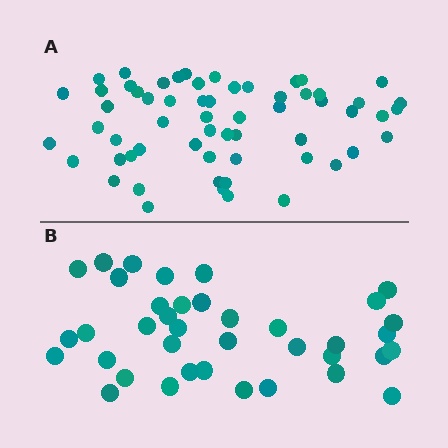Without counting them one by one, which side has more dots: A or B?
Region A (the top region) has more dots.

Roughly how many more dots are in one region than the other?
Region A has approximately 20 more dots than region B.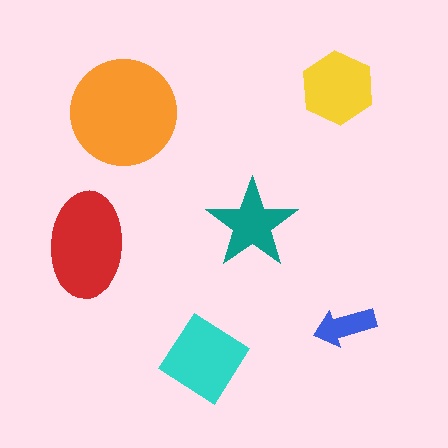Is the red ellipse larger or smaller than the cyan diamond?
Larger.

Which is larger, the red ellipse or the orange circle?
The orange circle.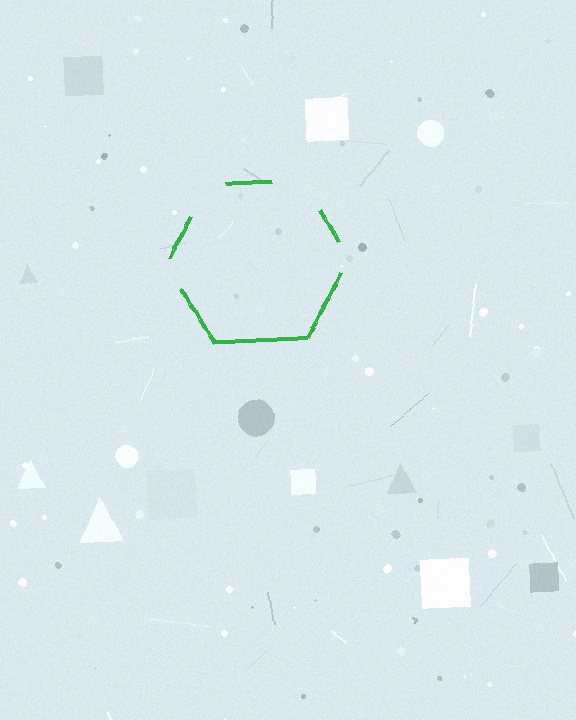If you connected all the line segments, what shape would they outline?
They would outline a hexagon.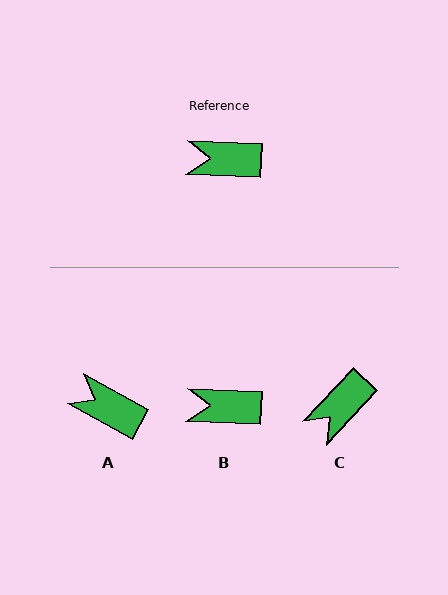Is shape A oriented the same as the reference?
No, it is off by about 26 degrees.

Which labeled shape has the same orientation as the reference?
B.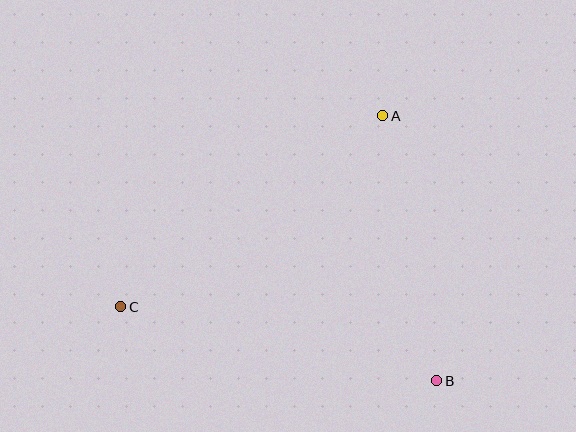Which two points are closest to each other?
Points A and B are closest to each other.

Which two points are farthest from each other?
Points B and C are farthest from each other.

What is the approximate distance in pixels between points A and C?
The distance between A and C is approximately 324 pixels.